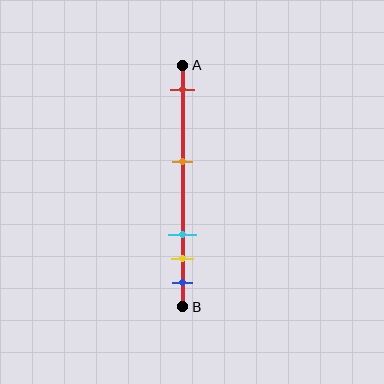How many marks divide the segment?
There are 5 marks dividing the segment.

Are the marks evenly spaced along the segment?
No, the marks are not evenly spaced.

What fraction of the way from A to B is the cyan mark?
The cyan mark is approximately 70% (0.7) of the way from A to B.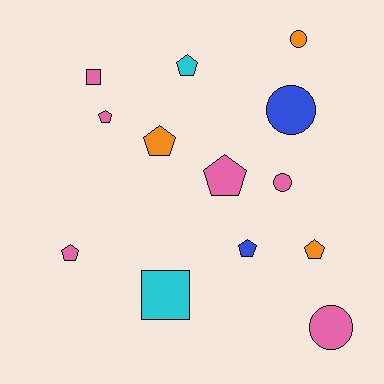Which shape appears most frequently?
Pentagon, with 7 objects.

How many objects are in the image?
There are 13 objects.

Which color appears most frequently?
Pink, with 6 objects.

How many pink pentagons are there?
There are 3 pink pentagons.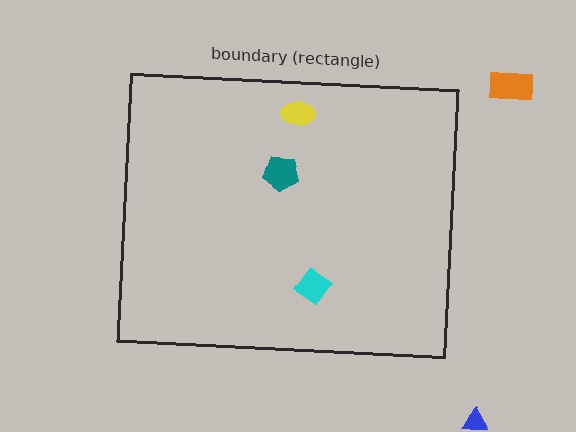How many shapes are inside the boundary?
3 inside, 2 outside.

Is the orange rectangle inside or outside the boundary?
Outside.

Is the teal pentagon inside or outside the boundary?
Inside.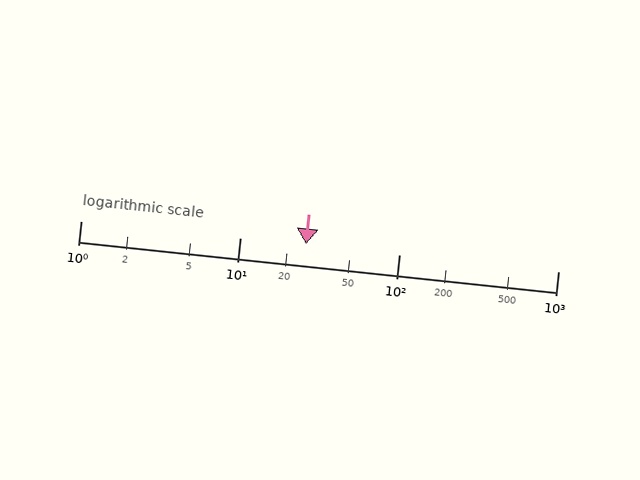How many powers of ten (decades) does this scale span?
The scale spans 3 decades, from 1 to 1000.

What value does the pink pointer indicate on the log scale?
The pointer indicates approximately 26.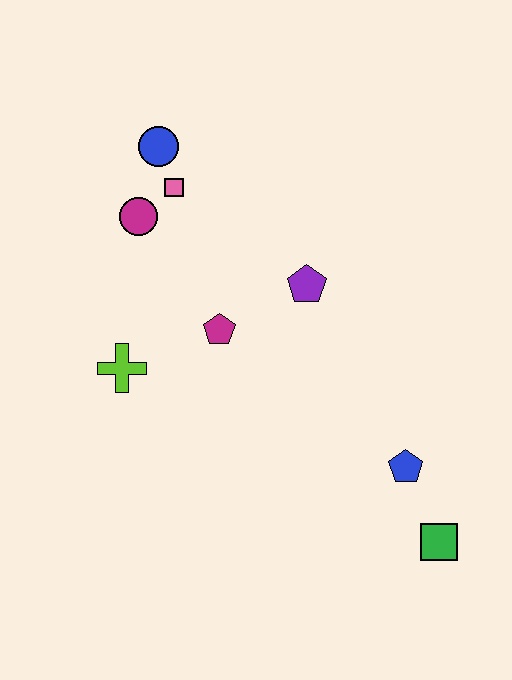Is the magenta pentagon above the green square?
Yes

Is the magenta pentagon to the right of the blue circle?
Yes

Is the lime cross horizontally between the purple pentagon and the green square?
No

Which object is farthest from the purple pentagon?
The green square is farthest from the purple pentagon.